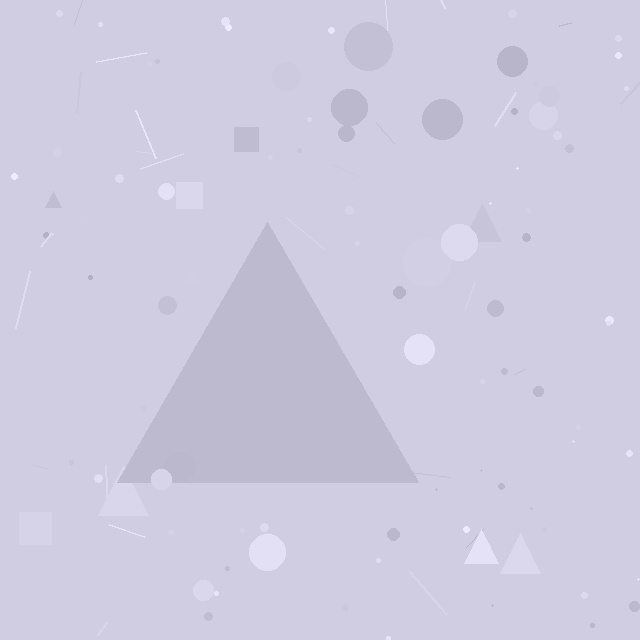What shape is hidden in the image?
A triangle is hidden in the image.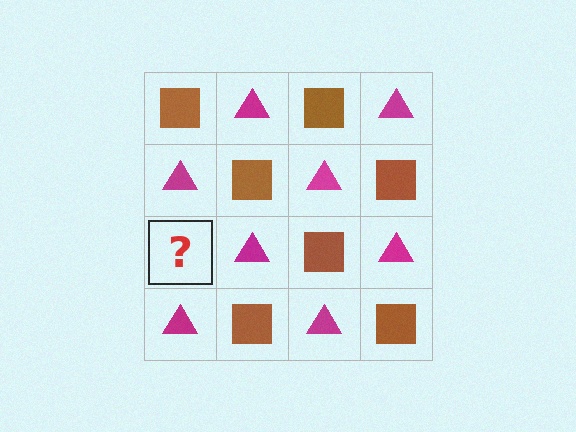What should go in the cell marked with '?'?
The missing cell should contain a brown square.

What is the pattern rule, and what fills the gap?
The rule is that it alternates brown square and magenta triangle in a checkerboard pattern. The gap should be filled with a brown square.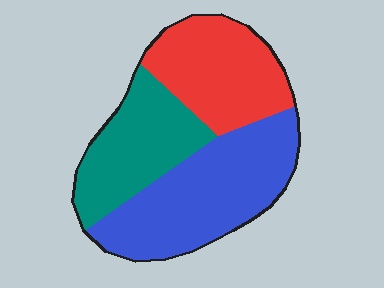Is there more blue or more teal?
Blue.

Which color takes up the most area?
Blue, at roughly 40%.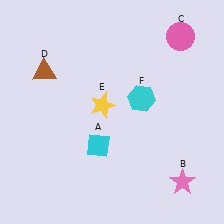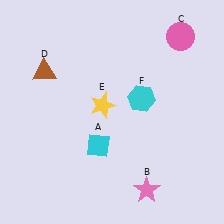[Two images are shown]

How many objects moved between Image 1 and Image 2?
1 object moved between the two images.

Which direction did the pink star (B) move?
The pink star (B) moved left.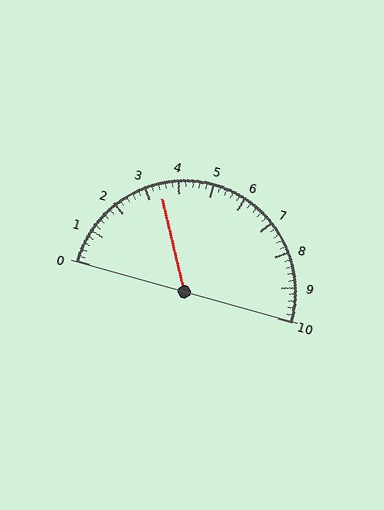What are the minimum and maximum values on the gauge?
The gauge ranges from 0 to 10.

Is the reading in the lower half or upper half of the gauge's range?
The reading is in the lower half of the range (0 to 10).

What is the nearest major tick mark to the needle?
The nearest major tick mark is 3.